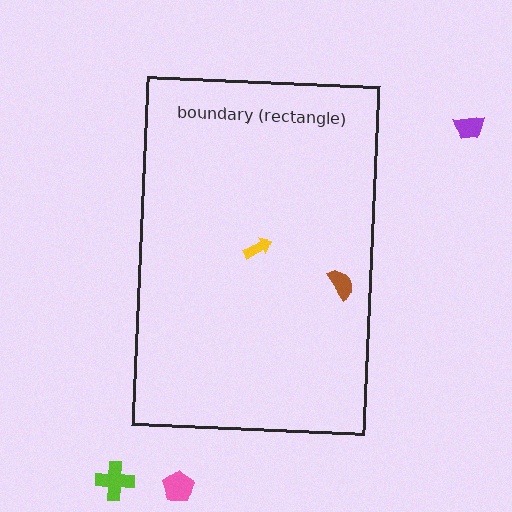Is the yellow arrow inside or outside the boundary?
Inside.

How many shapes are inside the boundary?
2 inside, 3 outside.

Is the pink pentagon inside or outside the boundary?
Outside.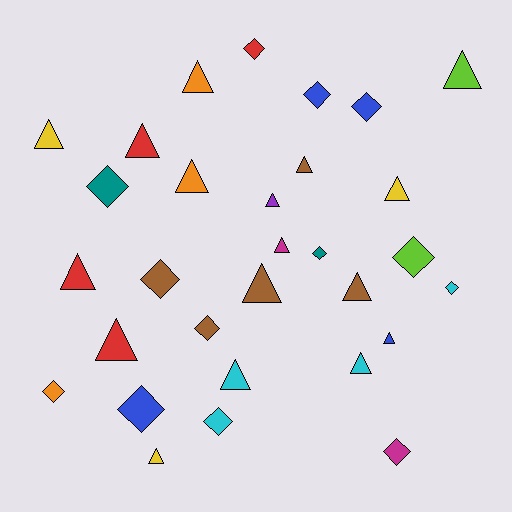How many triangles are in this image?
There are 17 triangles.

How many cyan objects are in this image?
There are 4 cyan objects.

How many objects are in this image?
There are 30 objects.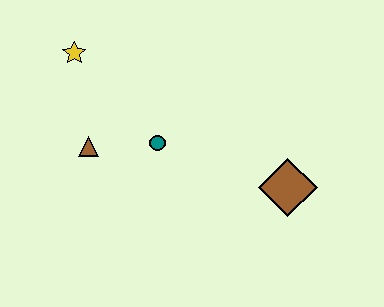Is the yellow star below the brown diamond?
No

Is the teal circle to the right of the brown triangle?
Yes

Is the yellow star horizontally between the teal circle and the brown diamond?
No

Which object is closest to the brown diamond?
The teal circle is closest to the brown diamond.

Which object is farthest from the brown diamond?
The yellow star is farthest from the brown diamond.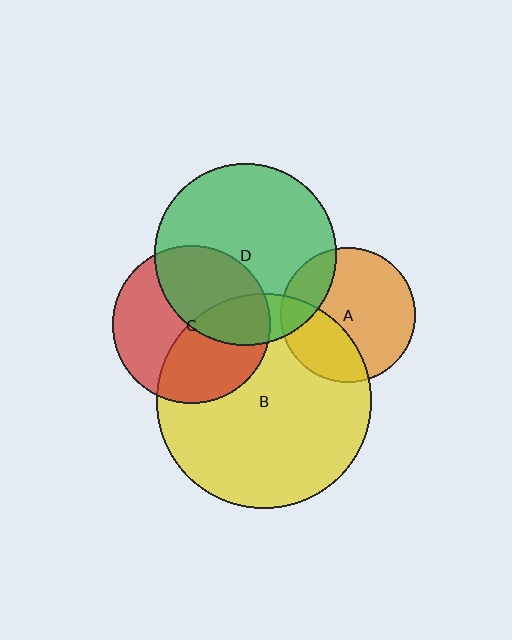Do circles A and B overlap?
Yes.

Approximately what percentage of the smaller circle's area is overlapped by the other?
Approximately 30%.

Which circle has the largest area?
Circle B (yellow).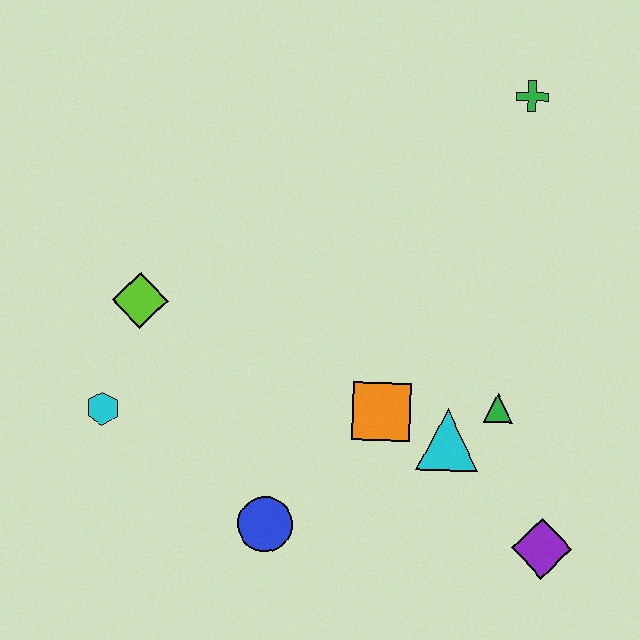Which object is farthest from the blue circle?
The green cross is farthest from the blue circle.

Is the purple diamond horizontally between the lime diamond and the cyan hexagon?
No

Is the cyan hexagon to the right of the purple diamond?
No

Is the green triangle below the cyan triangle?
No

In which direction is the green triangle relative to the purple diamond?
The green triangle is above the purple diamond.